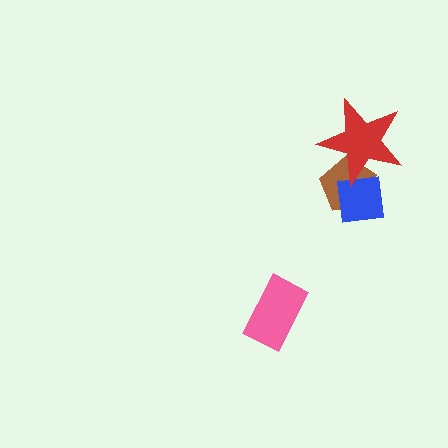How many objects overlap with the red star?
2 objects overlap with the red star.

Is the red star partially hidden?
No, no other shape covers it.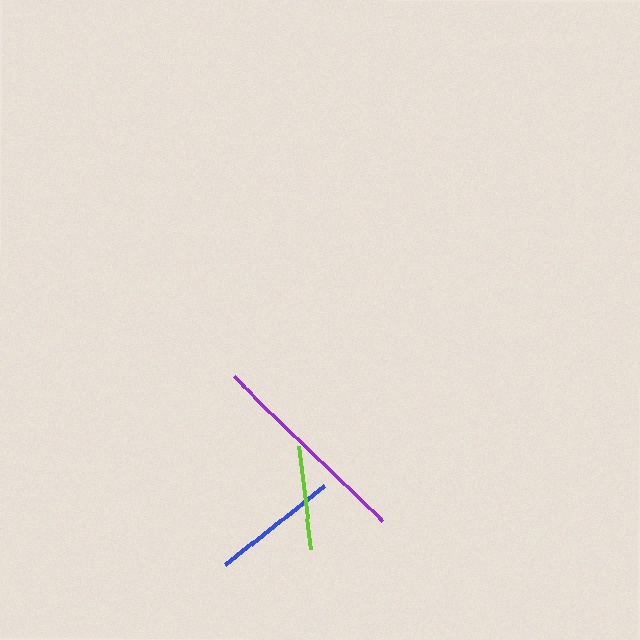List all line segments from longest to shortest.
From longest to shortest: purple, blue, lime.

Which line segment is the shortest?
The lime line is the shortest at approximately 104 pixels.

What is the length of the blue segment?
The blue segment is approximately 127 pixels long.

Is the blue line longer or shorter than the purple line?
The purple line is longer than the blue line.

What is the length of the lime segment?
The lime segment is approximately 104 pixels long.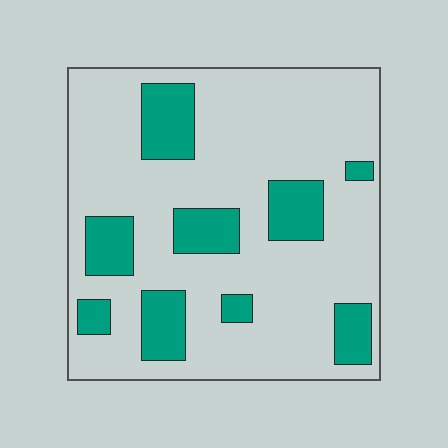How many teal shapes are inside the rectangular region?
9.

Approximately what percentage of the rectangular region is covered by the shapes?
Approximately 20%.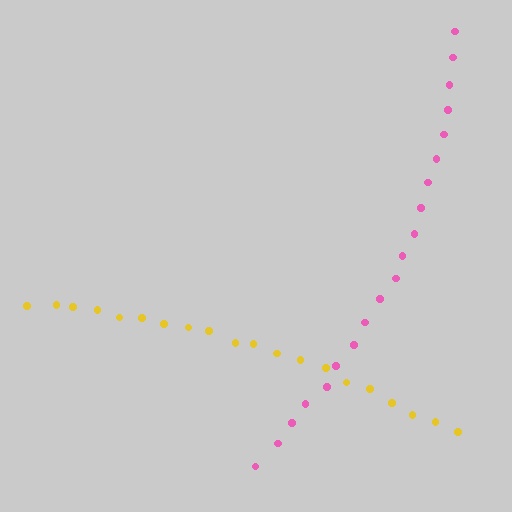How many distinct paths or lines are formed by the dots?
There are 2 distinct paths.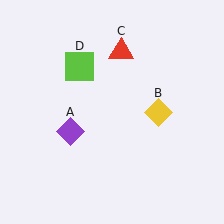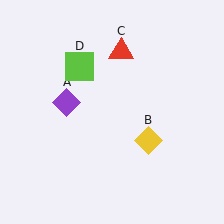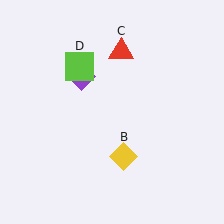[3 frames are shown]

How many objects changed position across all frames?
2 objects changed position: purple diamond (object A), yellow diamond (object B).